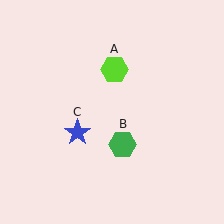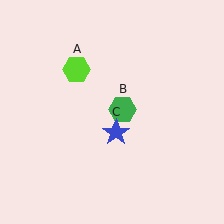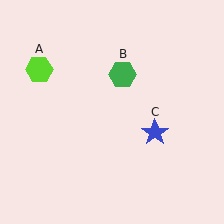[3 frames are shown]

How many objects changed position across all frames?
3 objects changed position: lime hexagon (object A), green hexagon (object B), blue star (object C).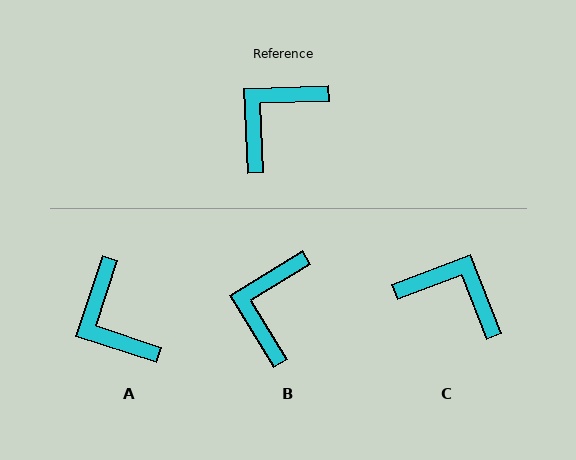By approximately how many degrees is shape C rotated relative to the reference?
Approximately 71 degrees clockwise.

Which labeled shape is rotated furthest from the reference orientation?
C, about 71 degrees away.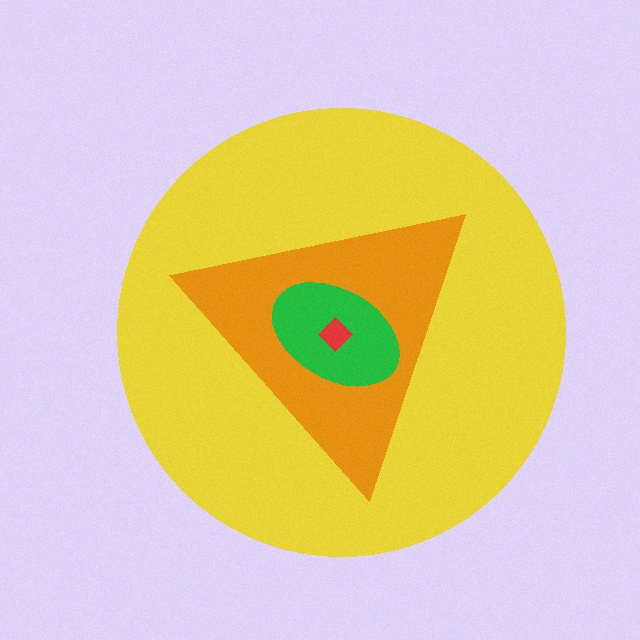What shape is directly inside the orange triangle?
The green ellipse.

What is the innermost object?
The red diamond.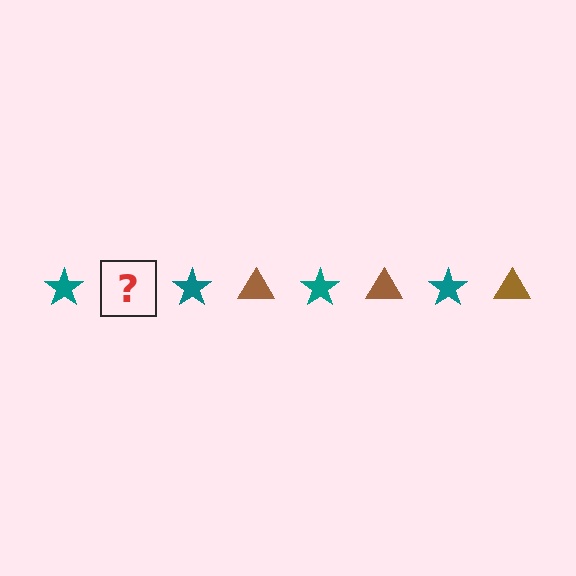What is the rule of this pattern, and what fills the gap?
The rule is that the pattern alternates between teal star and brown triangle. The gap should be filled with a brown triangle.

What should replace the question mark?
The question mark should be replaced with a brown triangle.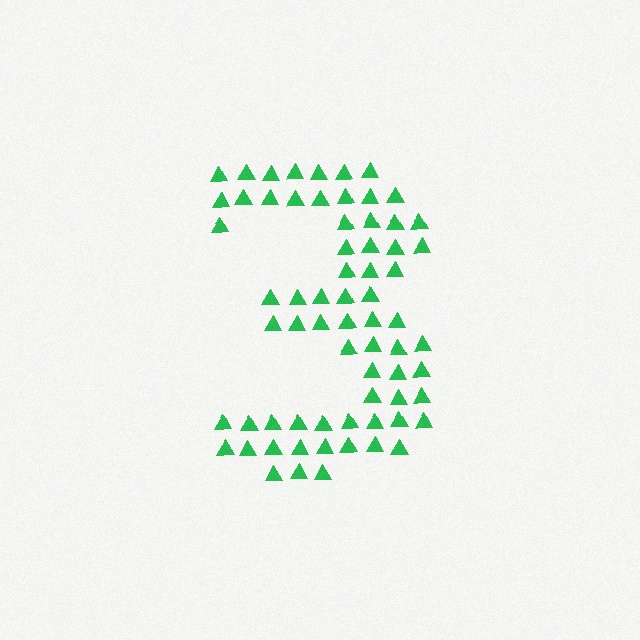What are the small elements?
The small elements are triangles.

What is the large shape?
The large shape is the digit 3.